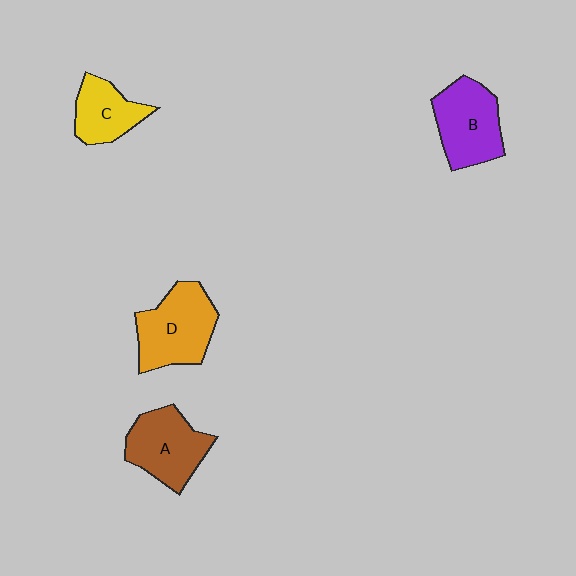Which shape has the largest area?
Shape D (orange).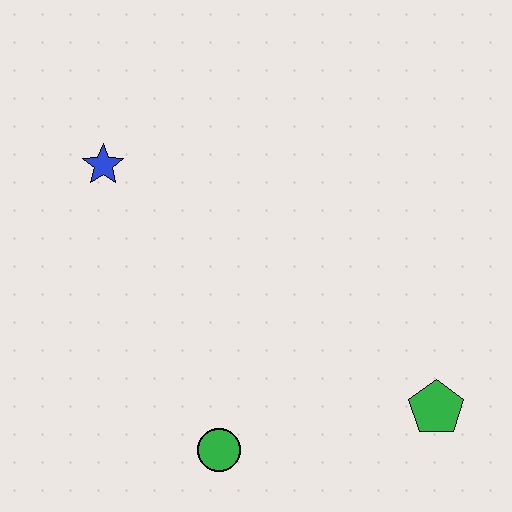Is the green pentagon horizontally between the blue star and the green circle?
No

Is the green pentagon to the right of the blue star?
Yes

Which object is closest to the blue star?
The green circle is closest to the blue star.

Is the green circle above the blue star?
No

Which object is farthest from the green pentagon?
The blue star is farthest from the green pentagon.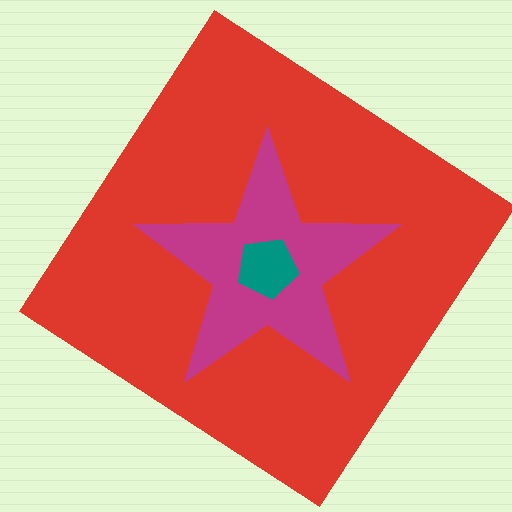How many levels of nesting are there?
3.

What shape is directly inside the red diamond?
The magenta star.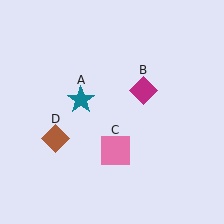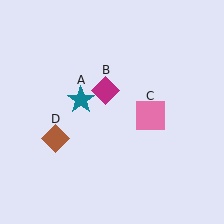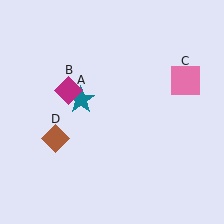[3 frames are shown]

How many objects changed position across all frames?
2 objects changed position: magenta diamond (object B), pink square (object C).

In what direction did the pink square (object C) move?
The pink square (object C) moved up and to the right.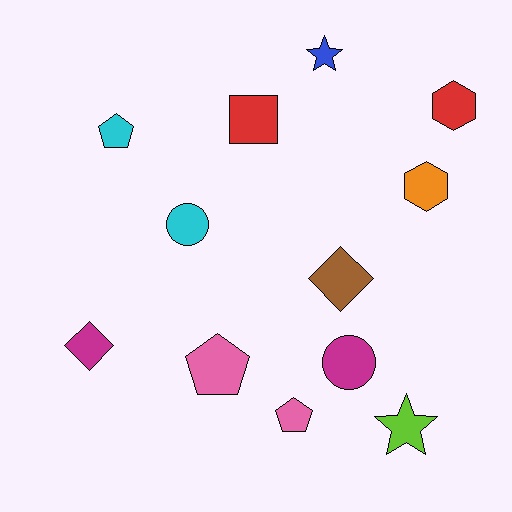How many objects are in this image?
There are 12 objects.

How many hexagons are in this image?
There are 2 hexagons.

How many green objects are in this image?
There are no green objects.